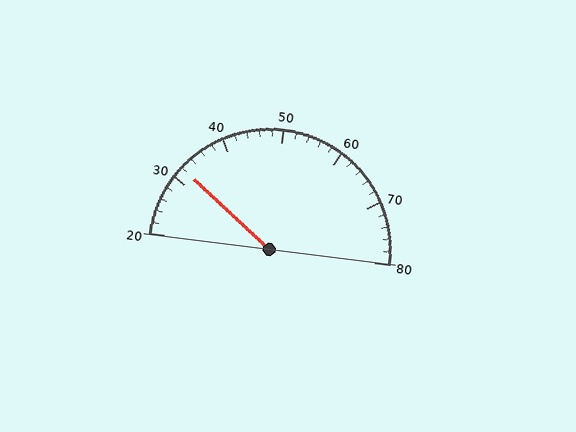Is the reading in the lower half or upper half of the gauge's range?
The reading is in the lower half of the range (20 to 80).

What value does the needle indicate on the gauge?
The needle indicates approximately 32.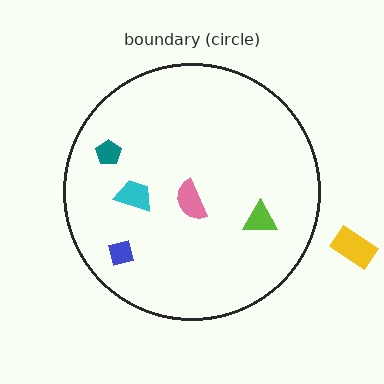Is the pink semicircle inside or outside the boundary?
Inside.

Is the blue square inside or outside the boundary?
Inside.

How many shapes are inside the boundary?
5 inside, 1 outside.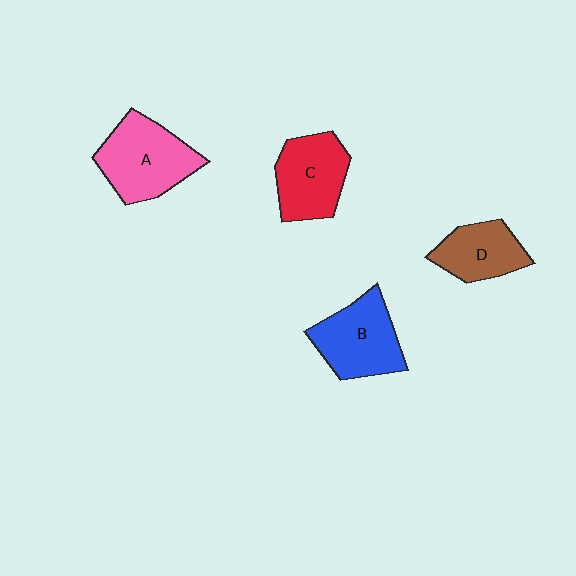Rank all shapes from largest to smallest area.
From largest to smallest: A (pink), B (blue), C (red), D (brown).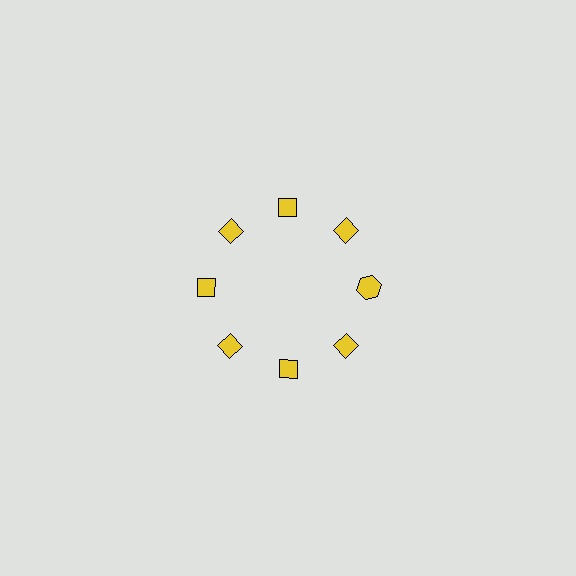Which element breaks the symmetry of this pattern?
The yellow hexagon at roughly the 3 o'clock position breaks the symmetry. All other shapes are yellow diamonds.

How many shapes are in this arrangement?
There are 8 shapes arranged in a ring pattern.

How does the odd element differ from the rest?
It has a different shape: hexagon instead of diamond.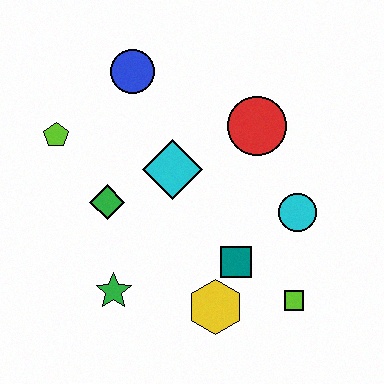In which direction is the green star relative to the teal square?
The green star is to the left of the teal square.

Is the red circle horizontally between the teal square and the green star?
No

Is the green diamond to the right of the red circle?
No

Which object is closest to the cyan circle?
The teal square is closest to the cyan circle.